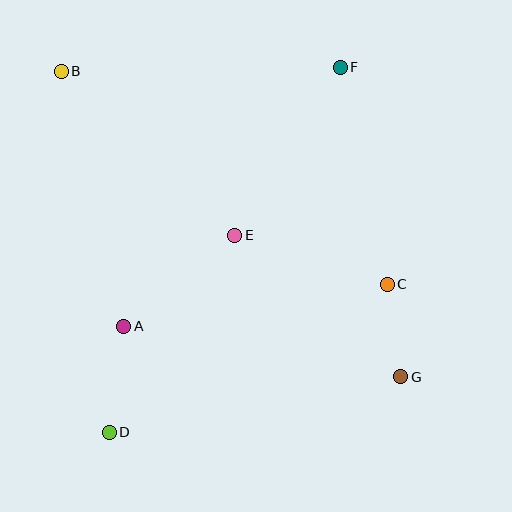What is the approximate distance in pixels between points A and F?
The distance between A and F is approximately 337 pixels.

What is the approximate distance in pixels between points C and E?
The distance between C and E is approximately 160 pixels.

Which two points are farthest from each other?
Points B and G are farthest from each other.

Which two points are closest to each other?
Points C and G are closest to each other.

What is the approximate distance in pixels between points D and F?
The distance between D and F is approximately 432 pixels.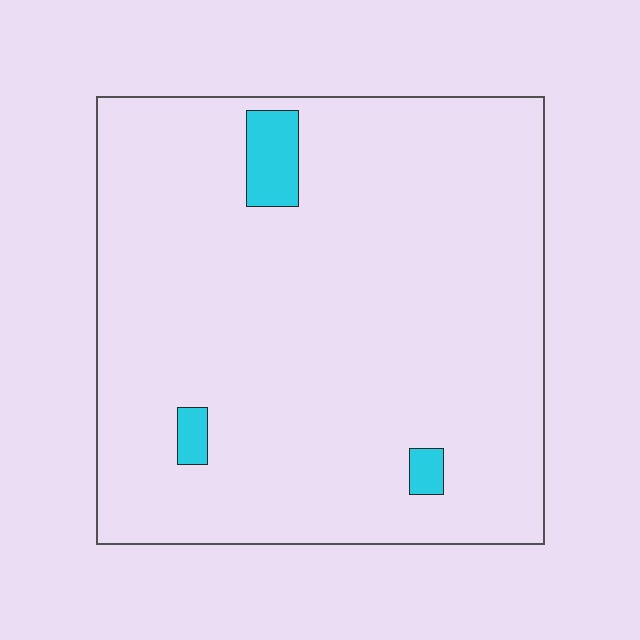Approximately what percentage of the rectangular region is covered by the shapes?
Approximately 5%.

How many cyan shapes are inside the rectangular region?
3.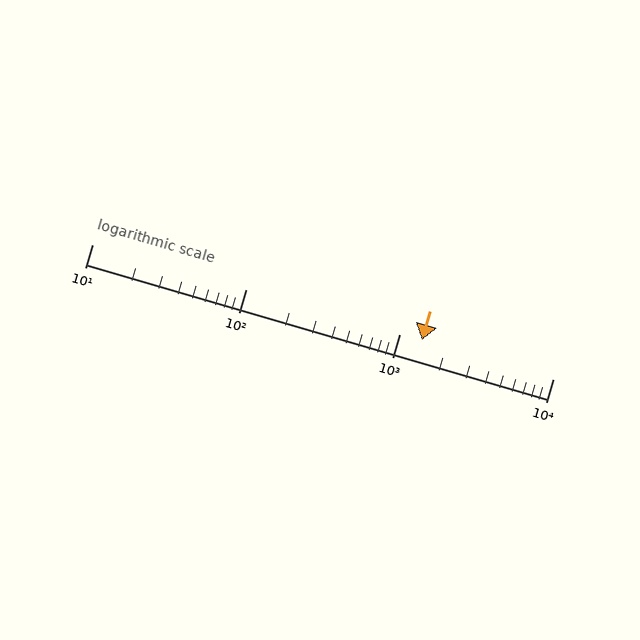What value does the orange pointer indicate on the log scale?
The pointer indicates approximately 1400.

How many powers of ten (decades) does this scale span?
The scale spans 3 decades, from 10 to 10000.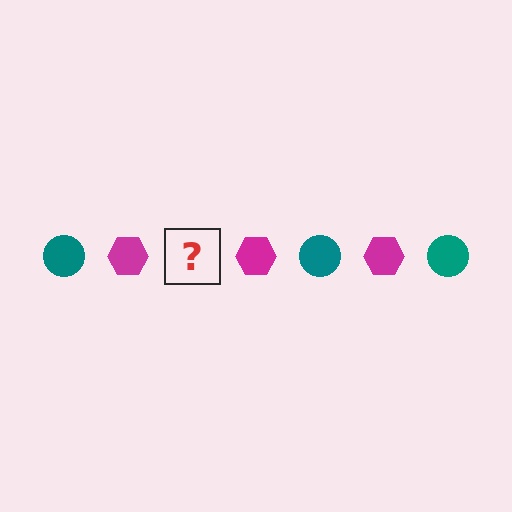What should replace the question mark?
The question mark should be replaced with a teal circle.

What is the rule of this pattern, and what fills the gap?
The rule is that the pattern alternates between teal circle and magenta hexagon. The gap should be filled with a teal circle.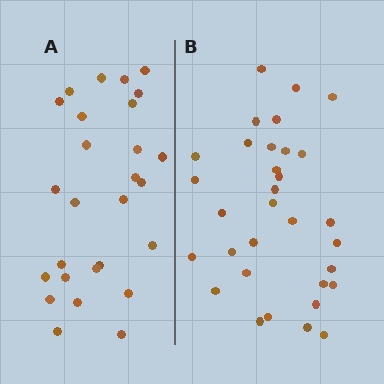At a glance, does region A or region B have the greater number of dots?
Region B (the right region) has more dots.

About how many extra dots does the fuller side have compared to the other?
Region B has about 5 more dots than region A.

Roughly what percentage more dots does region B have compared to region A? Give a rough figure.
About 20% more.